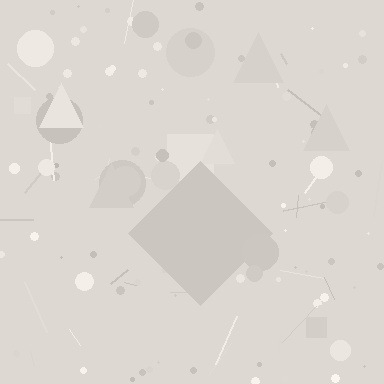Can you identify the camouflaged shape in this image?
The camouflaged shape is a diamond.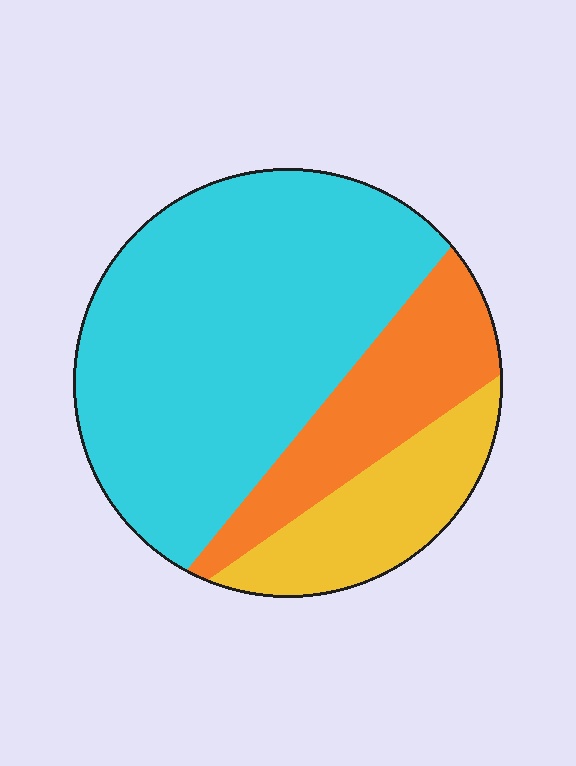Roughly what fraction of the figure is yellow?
Yellow takes up about one sixth (1/6) of the figure.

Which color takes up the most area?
Cyan, at roughly 60%.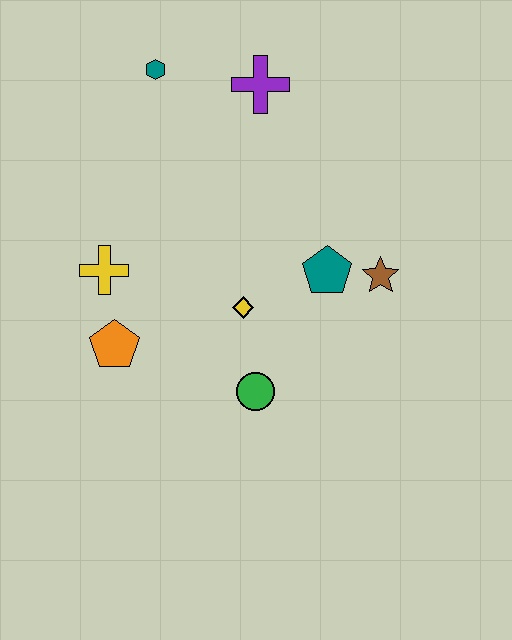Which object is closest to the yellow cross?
The orange pentagon is closest to the yellow cross.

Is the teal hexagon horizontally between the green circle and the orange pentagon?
Yes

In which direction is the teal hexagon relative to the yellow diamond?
The teal hexagon is above the yellow diamond.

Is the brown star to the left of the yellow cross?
No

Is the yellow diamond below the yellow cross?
Yes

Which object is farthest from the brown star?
The teal hexagon is farthest from the brown star.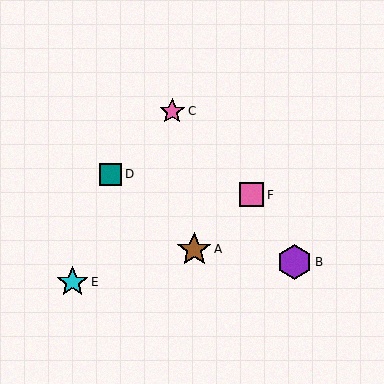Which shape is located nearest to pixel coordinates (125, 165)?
The teal square (labeled D) at (111, 174) is nearest to that location.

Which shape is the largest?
The purple hexagon (labeled B) is the largest.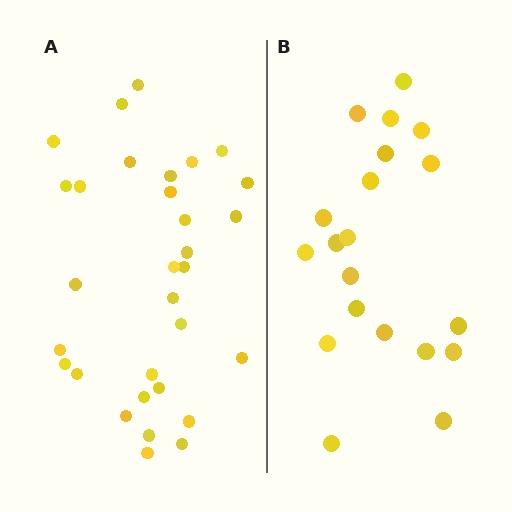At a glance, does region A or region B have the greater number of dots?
Region A (the left region) has more dots.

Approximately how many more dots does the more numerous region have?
Region A has roughly 12 or so more dots than region B.